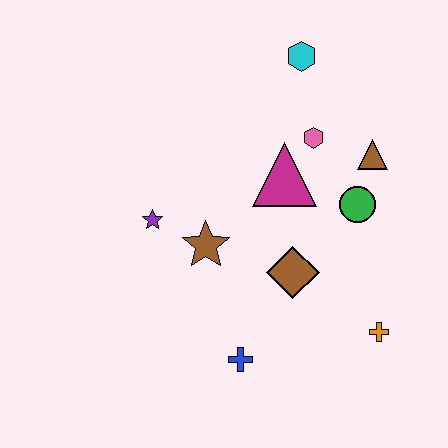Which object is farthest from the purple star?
The orange cross is farthest from the purple star.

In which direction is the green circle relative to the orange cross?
The green circle is above the orange cross.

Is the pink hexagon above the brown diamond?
Yes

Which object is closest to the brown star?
The purple star is closest to the brown star.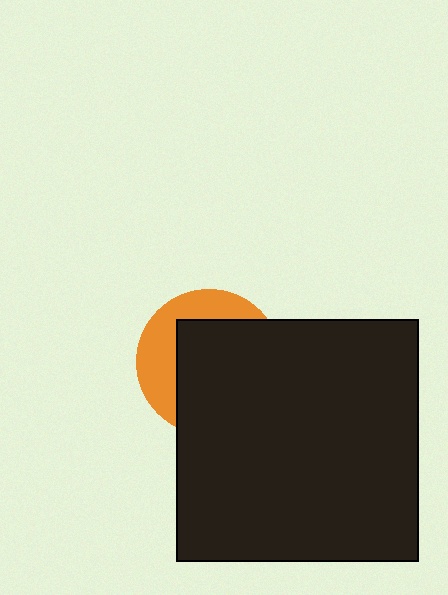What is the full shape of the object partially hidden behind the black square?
The partially hidden object is an orange circle.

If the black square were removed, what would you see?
You would see the complete orange circle.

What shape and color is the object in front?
The object in front is a black square.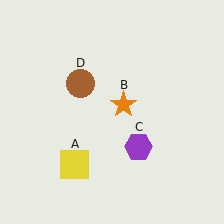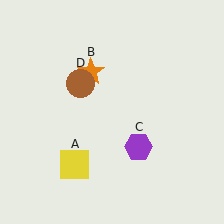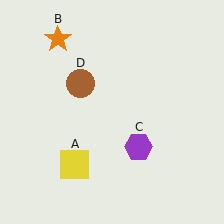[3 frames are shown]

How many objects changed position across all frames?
1 object changed position: orange star (object B).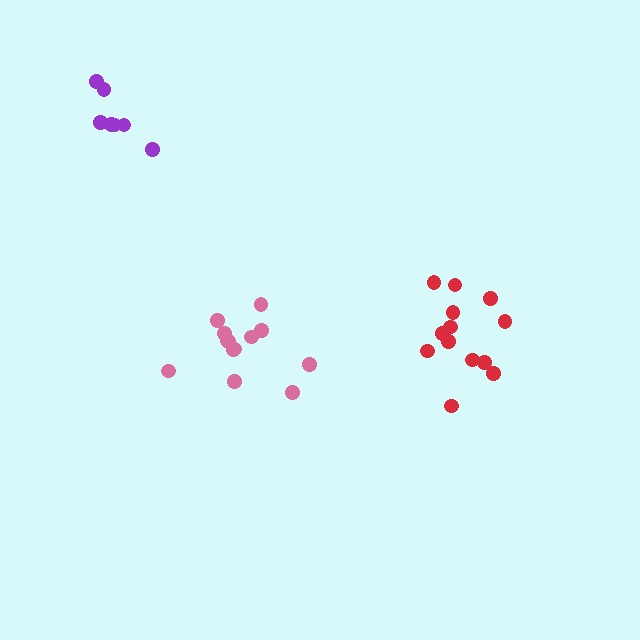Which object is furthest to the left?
The purple cluster is leftmost.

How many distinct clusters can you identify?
There are 3 distinct clusters.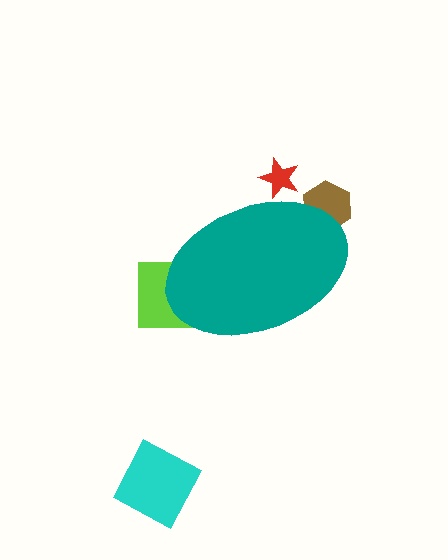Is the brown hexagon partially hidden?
Yes, the brown hexagon is partially hidden behind the teal ellipse.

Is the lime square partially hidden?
Yes, the lime square is partially hidden behind the teal ellipse.